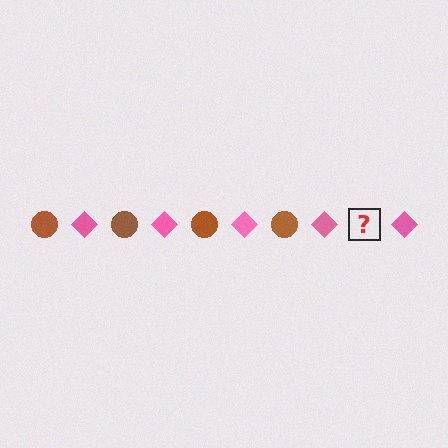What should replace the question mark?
The question mark should be replaced with a brown circle.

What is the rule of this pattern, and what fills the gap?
The rule is that the pattern alternates between brown circle and pink diamond. The gap should be filled with a brown circle.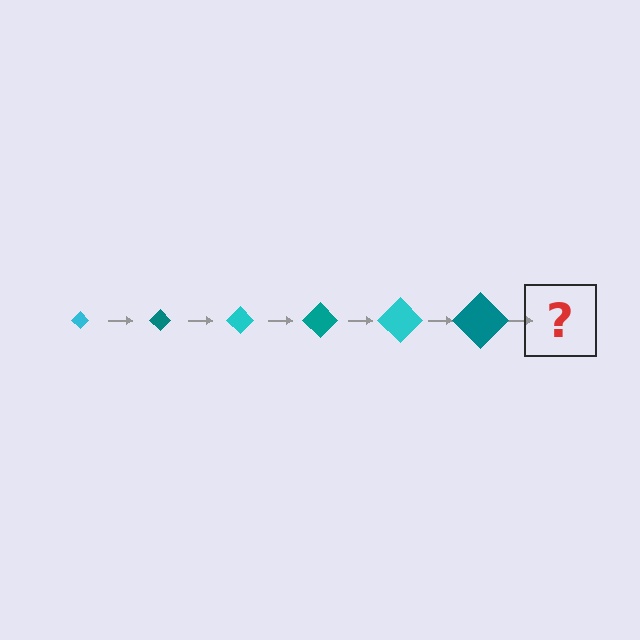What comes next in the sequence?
The next element should be a cyan diamond, larger than the previous one.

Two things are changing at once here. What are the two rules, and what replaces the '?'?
The two rules are that the diamond grows larger each step and the color cycles through cyan and teal. The '?' should be a cyan diamond, larger than the previous one.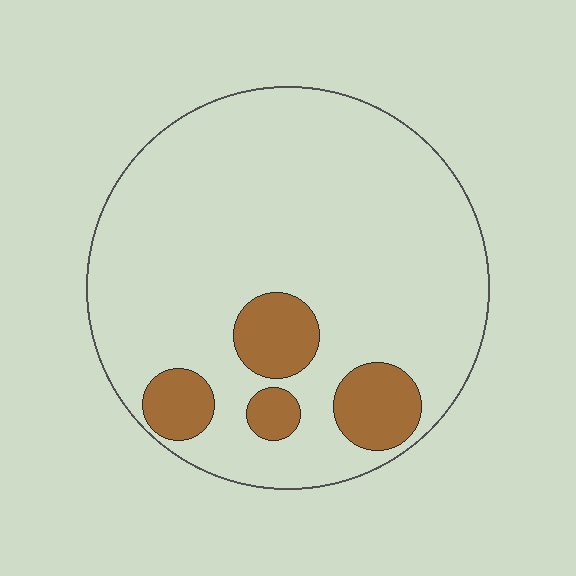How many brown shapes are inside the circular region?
4.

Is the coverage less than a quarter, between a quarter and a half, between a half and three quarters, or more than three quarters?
Less than a quarter.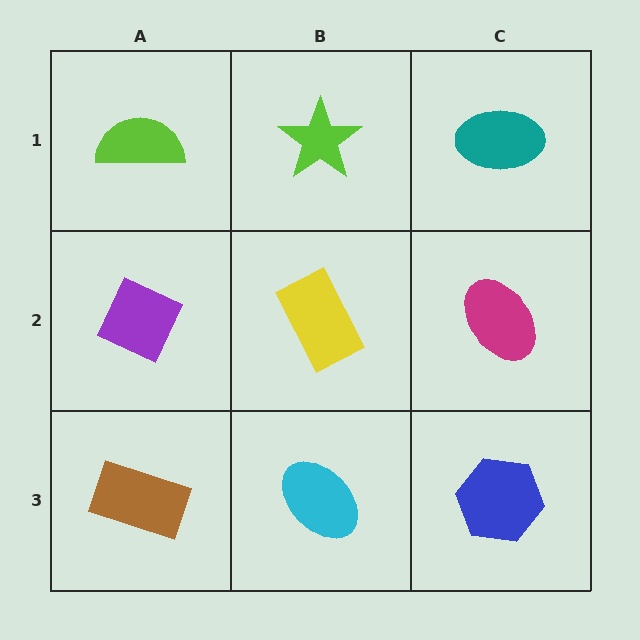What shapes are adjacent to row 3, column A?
A purple diamond (row 2, column A), a cyan ellipse (row 3, column B).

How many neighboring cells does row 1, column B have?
3.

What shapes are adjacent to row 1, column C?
A magenta ellipse (row 2, column C), a lime star (row 1, column B).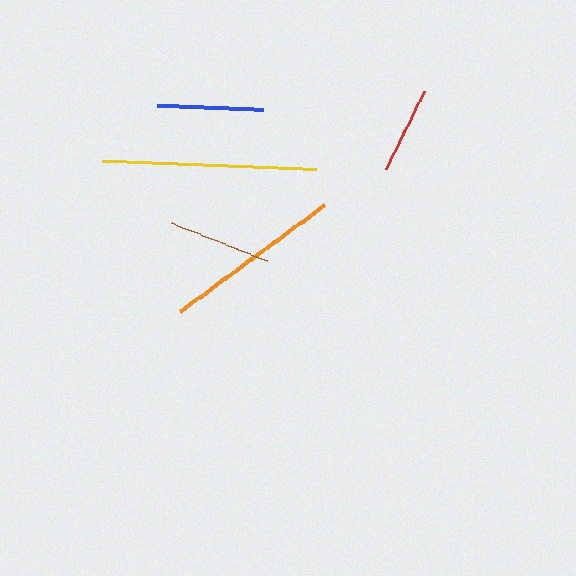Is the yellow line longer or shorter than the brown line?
The yellow line is longer than the brown line.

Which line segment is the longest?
The yellow line is the longest at approximately 214 pixels.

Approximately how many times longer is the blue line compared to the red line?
The blue line is approximately 1.2 times the length of the red line.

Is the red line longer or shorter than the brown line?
The brown line is longer than the red line.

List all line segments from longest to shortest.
From longest to shortest: yellow, orange, blue, brown, red.